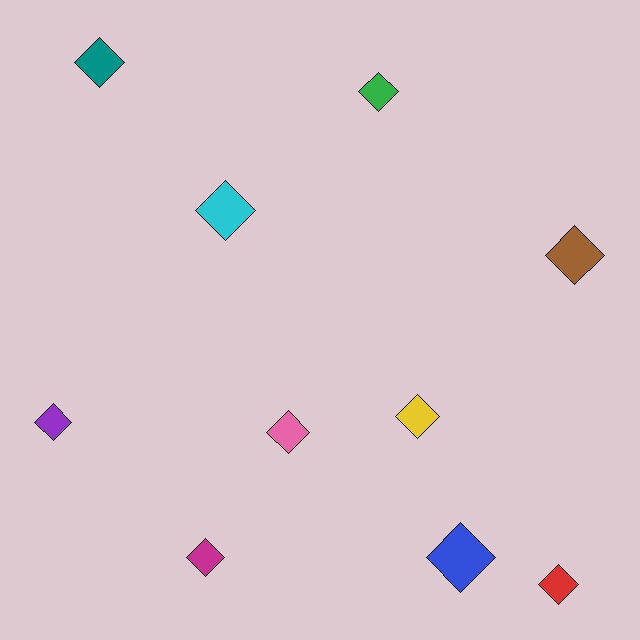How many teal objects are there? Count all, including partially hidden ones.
There is 1 teal object.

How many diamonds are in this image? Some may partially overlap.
There are 10 diamonds.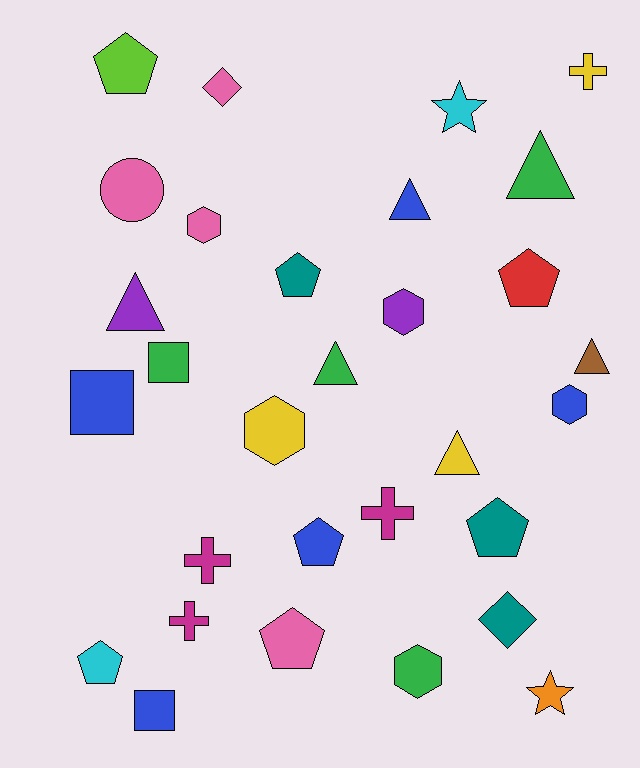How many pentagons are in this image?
There are 7 pentagons.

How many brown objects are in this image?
There is 1 brown object.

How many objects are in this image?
There are 30 objects.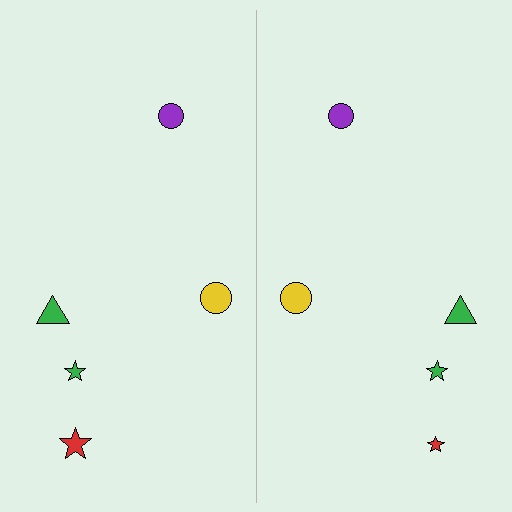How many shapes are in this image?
There are 10 shapes in this image.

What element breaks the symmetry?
The red star on the right side has a different size than its mirror counterpart.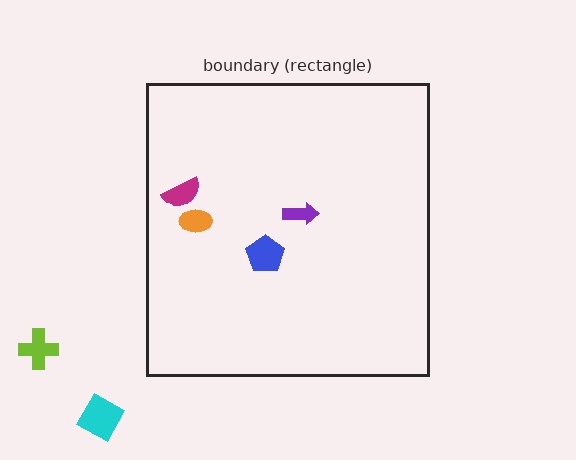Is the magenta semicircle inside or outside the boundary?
Inside.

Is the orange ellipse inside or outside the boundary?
Inside.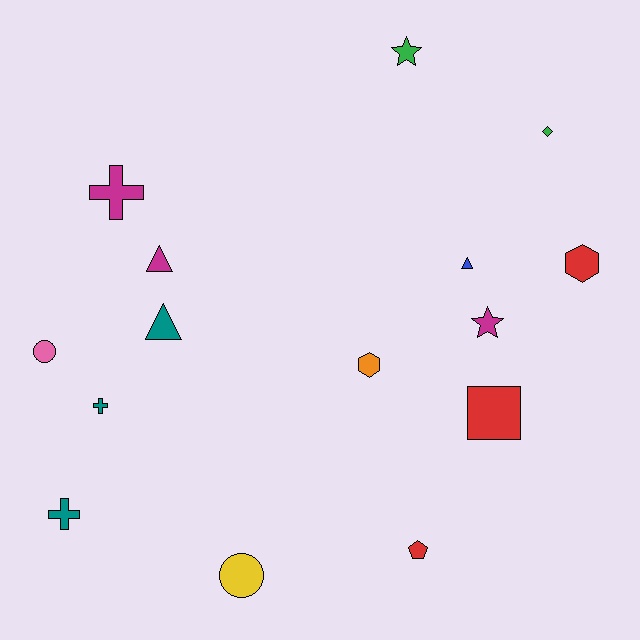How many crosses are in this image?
There are 3 crosses.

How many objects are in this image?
There are 15 objects.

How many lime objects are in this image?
There are no lime objects.